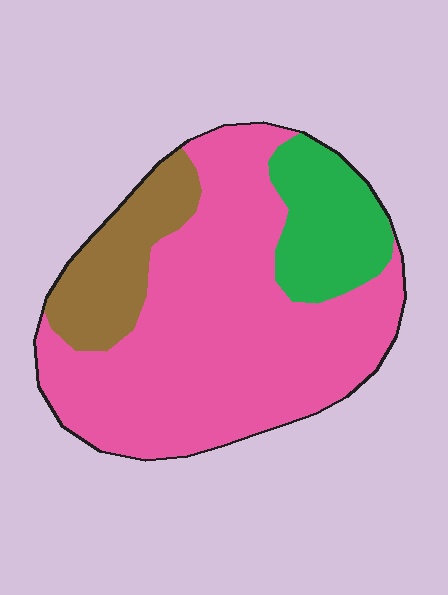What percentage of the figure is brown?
Brown takes up less than a quarter of the figure.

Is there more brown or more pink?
Pink.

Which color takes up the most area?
Pink, at roughly 70%.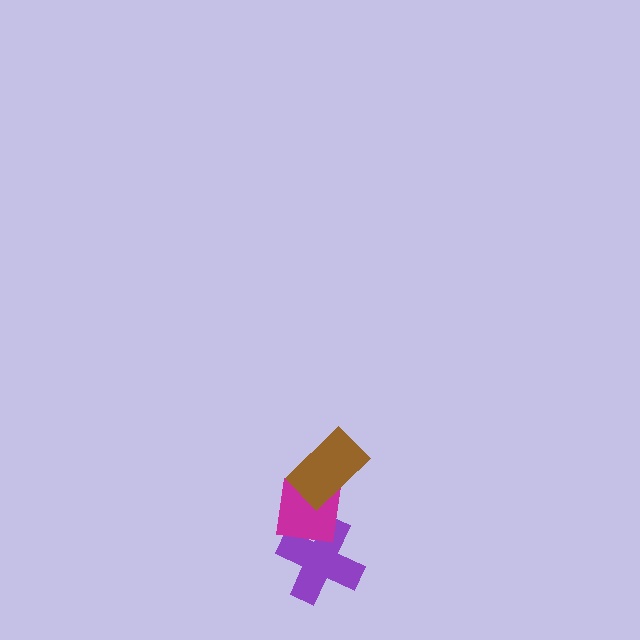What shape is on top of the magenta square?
The brown rectangle is on top of the magenta square.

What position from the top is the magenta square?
The magenta square is 2nd from the top.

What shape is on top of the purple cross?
The magenta square is on top of the purple cross.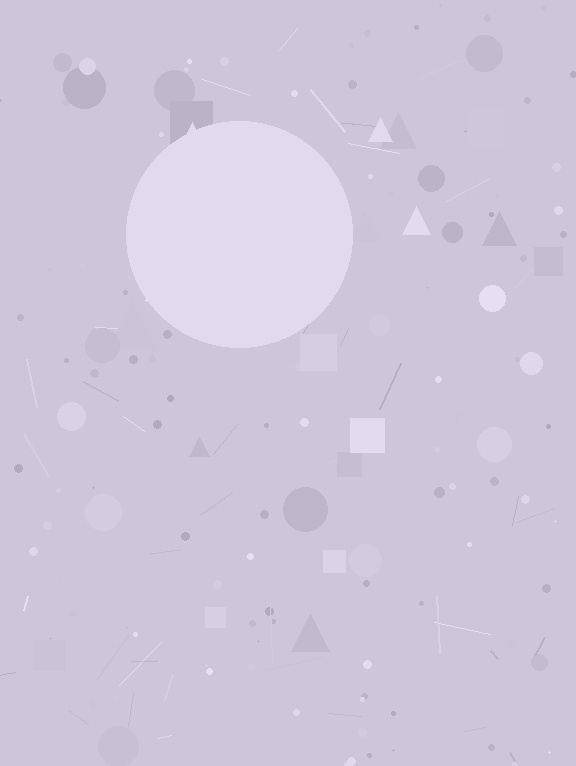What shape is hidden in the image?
A circle is hidden in the image.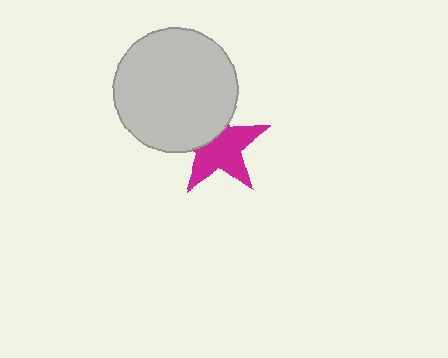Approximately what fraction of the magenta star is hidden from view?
Roughly 35% of the magenta star is hidden behind the light gray circle.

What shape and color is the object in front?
The object in front is a light gray circle.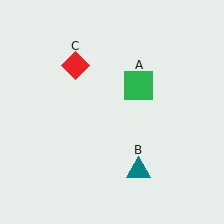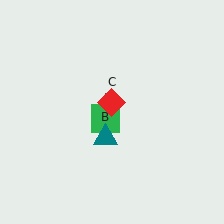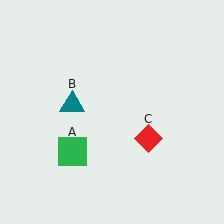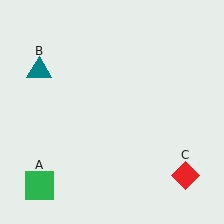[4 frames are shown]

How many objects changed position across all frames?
3 objects changed position: green square (object A), teal triangle (object B), red diamond (object C).